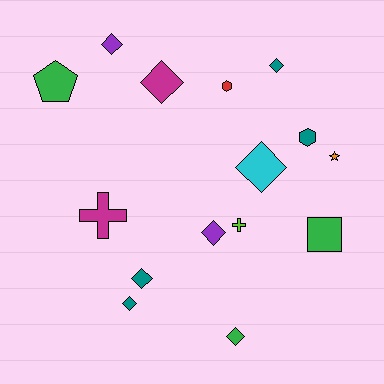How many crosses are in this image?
There are 2 crosses.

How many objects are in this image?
There are 15 objects.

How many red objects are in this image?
There is 1 red object.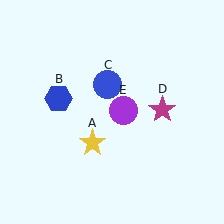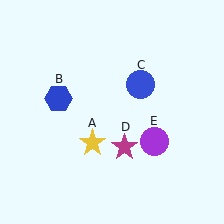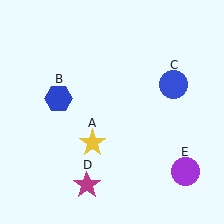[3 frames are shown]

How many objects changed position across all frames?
3 objects changed position: blue circle (object C), magenta star (object D), purple circle (object E).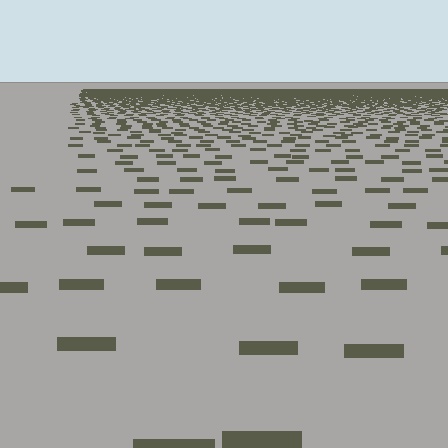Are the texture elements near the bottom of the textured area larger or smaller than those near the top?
Larger. Near the bottom, elements are closer to the viewer and appear at a bigger on-screen size.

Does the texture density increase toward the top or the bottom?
Density increases toward the top.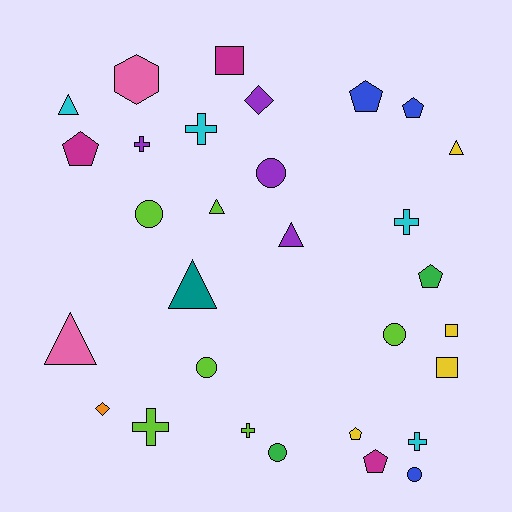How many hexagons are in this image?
There is 1 hexagon.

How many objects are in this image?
There are 30 objects.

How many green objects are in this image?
There are 2 green objects.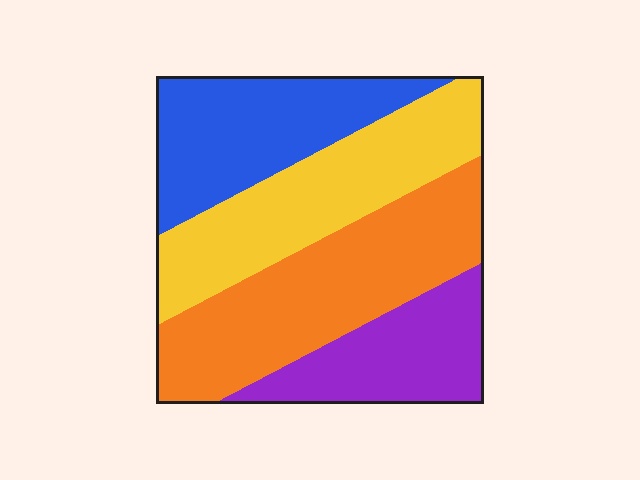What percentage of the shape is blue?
Blue covers roughly 25% of the shape.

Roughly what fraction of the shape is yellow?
Yellow covers around 25% of the shape.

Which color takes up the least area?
Purple, at roughly 20%.